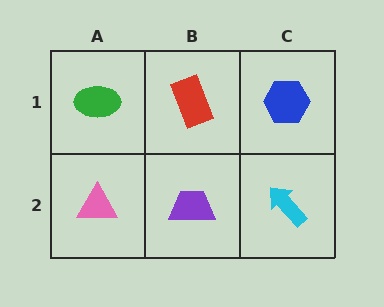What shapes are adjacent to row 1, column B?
A purple trapezoid (row 2, column B), a green ellipse (row 1, column A), a blue hexagon (row 1, column C).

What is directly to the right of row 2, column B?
A cyan arrow.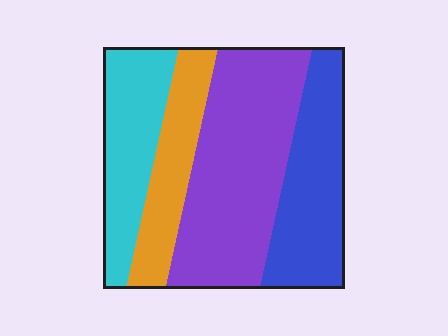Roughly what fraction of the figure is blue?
Blue covers about 25% of the figure.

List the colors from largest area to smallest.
From largest to smallest: purple, blue, cyan, orange.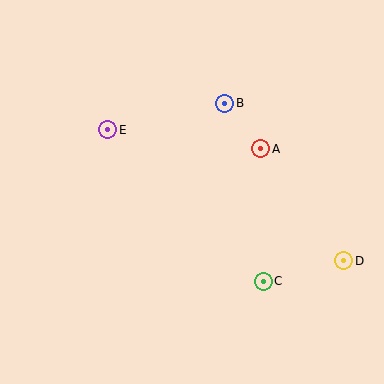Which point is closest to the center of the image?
Point A at (261, 149) is closest to the center.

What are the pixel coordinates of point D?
Point D is at (344, 261).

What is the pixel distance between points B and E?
The distance between B and E is 120 pixels.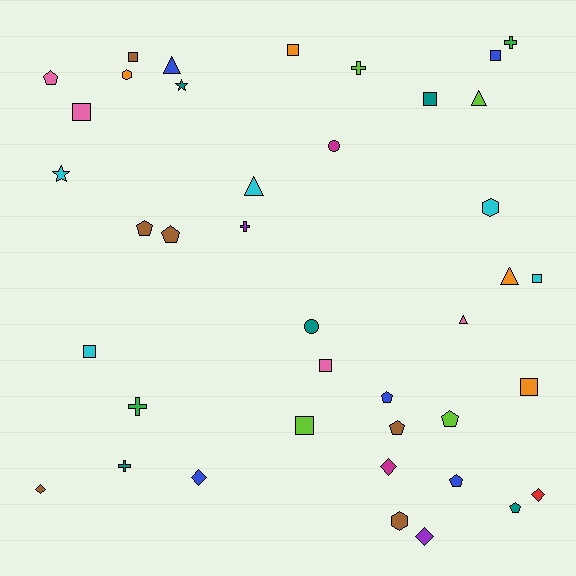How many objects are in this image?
There are 40 objects.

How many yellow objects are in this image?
There are no yellow objects.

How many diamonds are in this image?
There are 5 diamonds.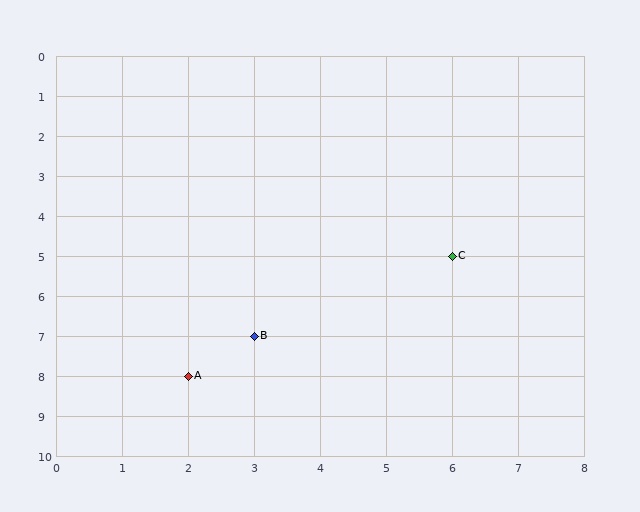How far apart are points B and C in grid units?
Points B and C are 3 columns and 2 rows apart (about 3.6 grid units diagonally).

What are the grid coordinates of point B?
Point B is at grid coordinates (3, 7).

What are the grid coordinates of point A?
Point A is at grid coordinates (2, 8).